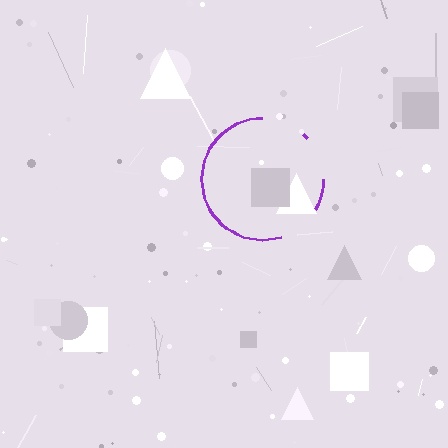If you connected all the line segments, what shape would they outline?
They would outline a circle.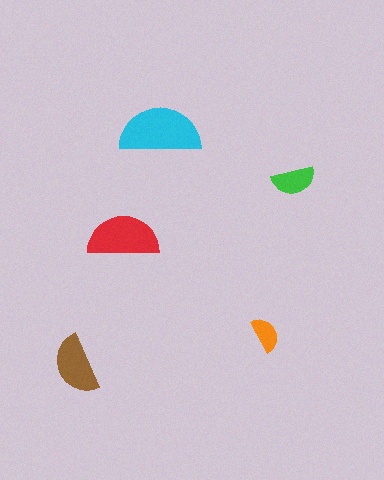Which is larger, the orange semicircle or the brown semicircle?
The brown one.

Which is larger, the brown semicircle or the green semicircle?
The brown one.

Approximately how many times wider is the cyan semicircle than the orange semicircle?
About 2.5 times wider.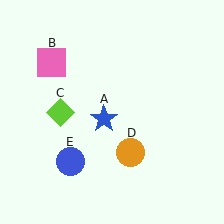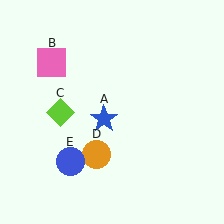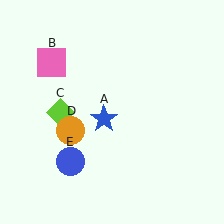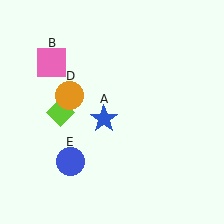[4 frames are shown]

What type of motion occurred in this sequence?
The orange circle (object D) rotated clockwise around the center of the scene.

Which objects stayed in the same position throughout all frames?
Blue star (object A) and pink square (object B) and lime diamond (object C) and blue circle (object E) remained stationary.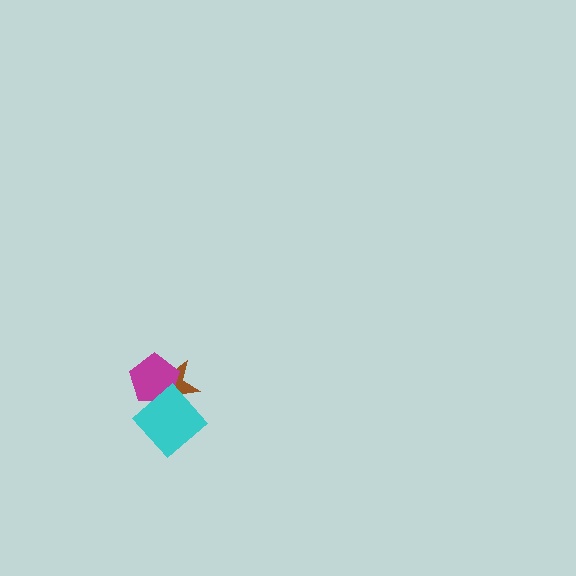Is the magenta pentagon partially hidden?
Yes, it is partially covered by another shape.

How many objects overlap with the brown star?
2 objects overlap with the brown star.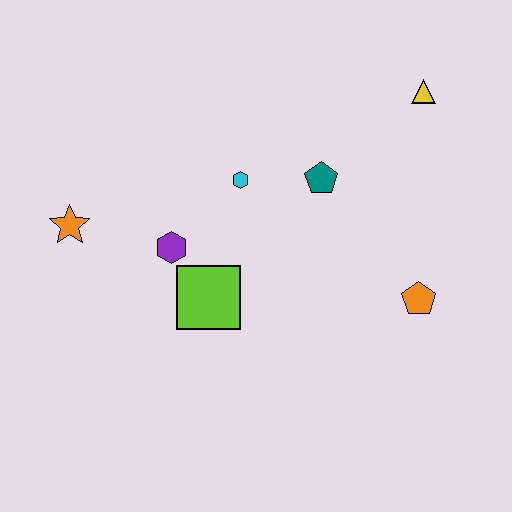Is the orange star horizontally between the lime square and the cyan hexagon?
No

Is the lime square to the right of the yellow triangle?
No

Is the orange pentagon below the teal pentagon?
Yes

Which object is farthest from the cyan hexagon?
The orange pentagon is farthest from the cyan hexagon.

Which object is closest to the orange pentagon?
The teal pentagon is closest to the orange pentagon.